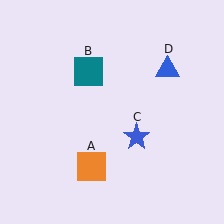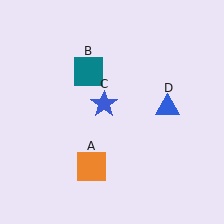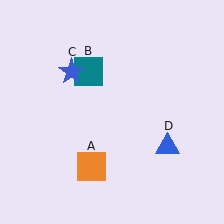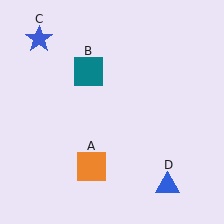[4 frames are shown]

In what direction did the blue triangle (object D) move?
The blue triangle (object D) moved down.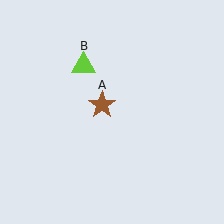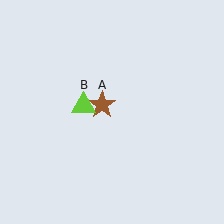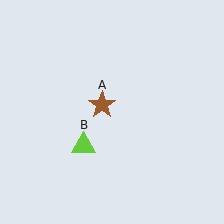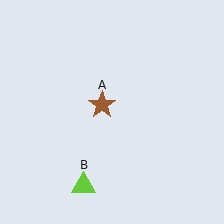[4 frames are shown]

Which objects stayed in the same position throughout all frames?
Brown star (object A) remained stationary.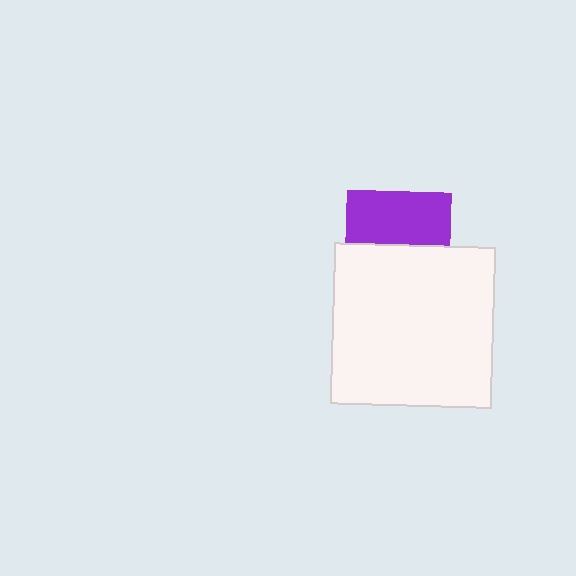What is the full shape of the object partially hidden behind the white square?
The partially hidden object is a purple square.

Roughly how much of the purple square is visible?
About half of it is visible (roughly 52%).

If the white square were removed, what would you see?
You would see the complete purple square.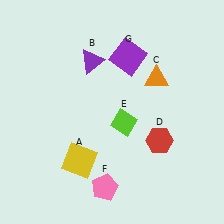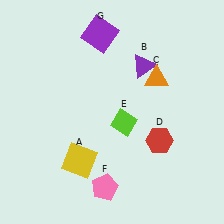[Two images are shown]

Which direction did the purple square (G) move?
The purple square (G) moved left.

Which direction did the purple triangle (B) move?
The purple triangle (B) moved right.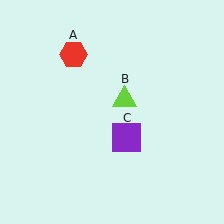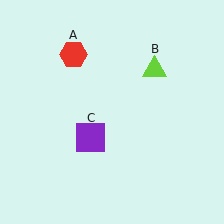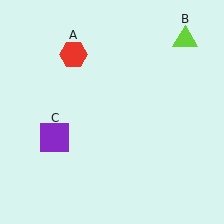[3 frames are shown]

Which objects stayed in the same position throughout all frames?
Red hexagon (object A) remained stationary.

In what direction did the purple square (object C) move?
The purple square (object C) moved left.